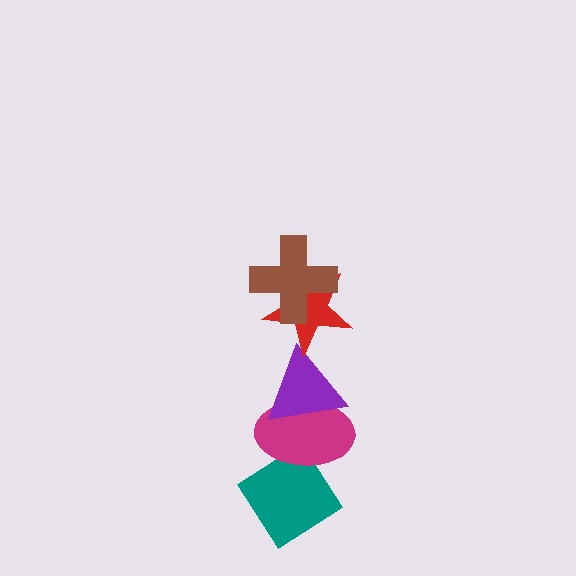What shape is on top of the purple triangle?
The red star is on top of the purple triangle.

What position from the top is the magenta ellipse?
The magenta ellipse is 4th from the top.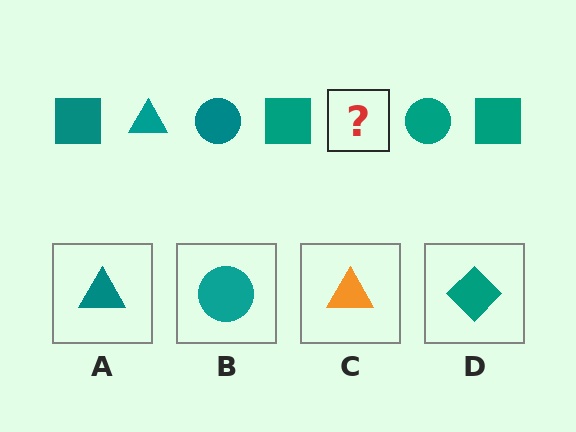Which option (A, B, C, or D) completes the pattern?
A.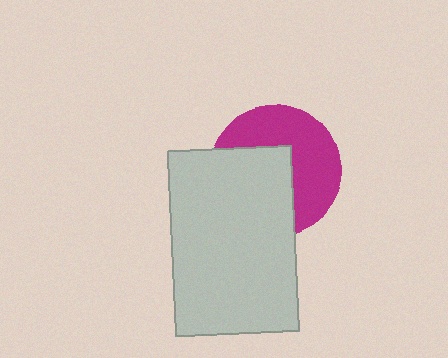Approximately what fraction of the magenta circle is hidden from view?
Roughly 49% of the magenta circle is hidden behind the light gray rectangle.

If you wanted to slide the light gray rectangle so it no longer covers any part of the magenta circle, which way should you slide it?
Slide it toward the lower-left — that is the most direct way to separate the two shapes.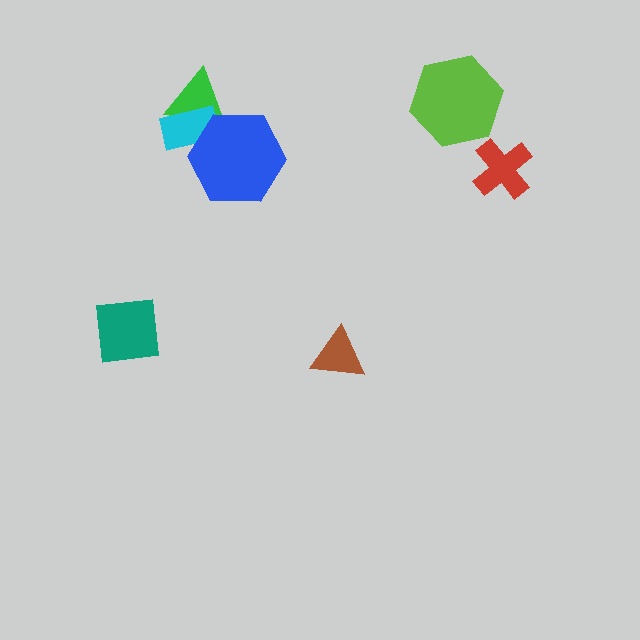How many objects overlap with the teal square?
0 objects overlap with the teal square.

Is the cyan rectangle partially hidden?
Yes, it is partially covered by another shape.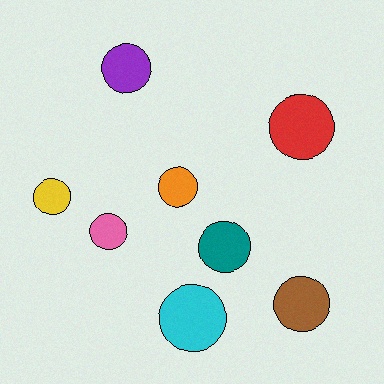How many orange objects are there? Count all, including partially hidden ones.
There is 1 orange object.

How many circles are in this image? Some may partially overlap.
There are 8 circles.